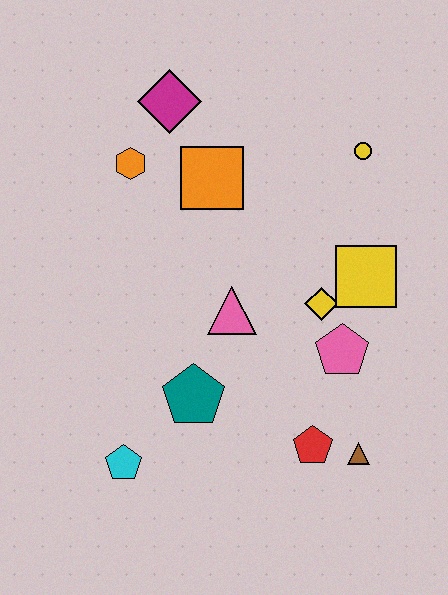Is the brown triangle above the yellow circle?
No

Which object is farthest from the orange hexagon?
The brown triangle is farthest from the orange hexagon.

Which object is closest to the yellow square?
The yellow diamond is closest to the yellow square.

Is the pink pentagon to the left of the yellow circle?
Yes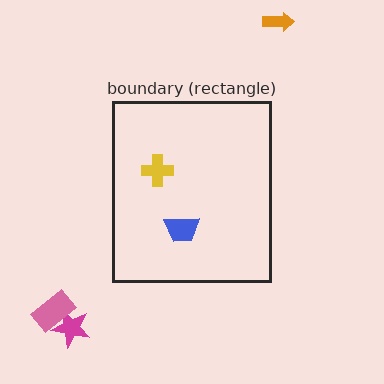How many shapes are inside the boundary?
2 inside, 3 outside.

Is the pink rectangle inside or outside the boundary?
Outside.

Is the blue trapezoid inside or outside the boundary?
Inside.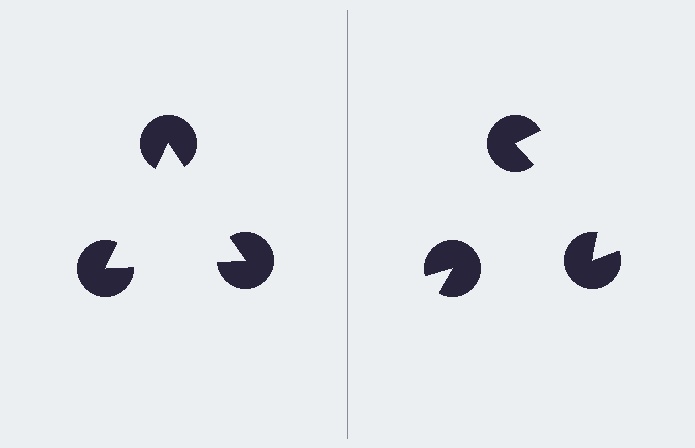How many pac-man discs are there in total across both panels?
6 — 3 on each side.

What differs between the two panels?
The pac-man discs are positioned identically on both sides; only the wedge orientations differ. On the left they align to a triangle; on the right they are misaligned.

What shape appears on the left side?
An illusory triangle.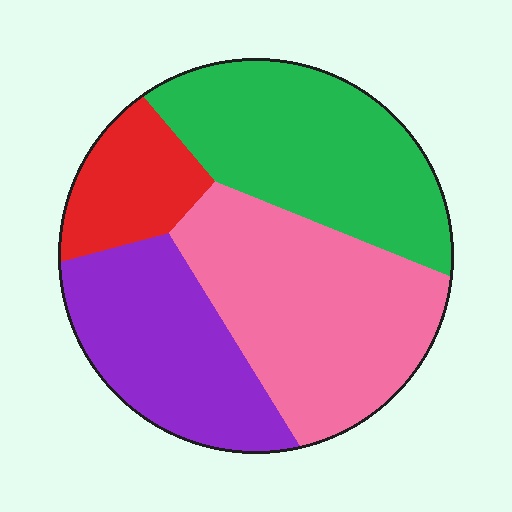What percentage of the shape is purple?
Purple takes up about one quarter (1/4) of the shape.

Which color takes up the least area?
Red, at roughly 10%.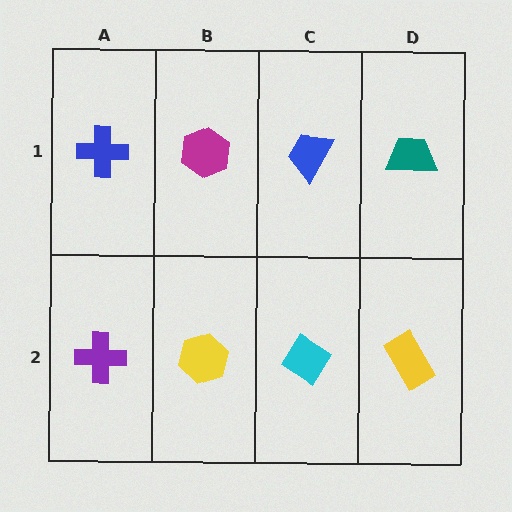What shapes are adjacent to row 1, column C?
A cyan diamond (row 2, column C), a magenta hexagon (row 1, column B), a teal trapezoid (row 1, column D).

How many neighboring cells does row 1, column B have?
3.